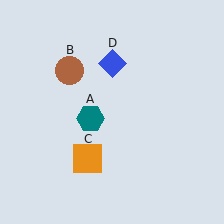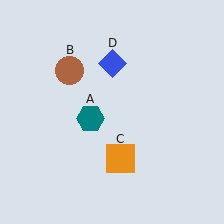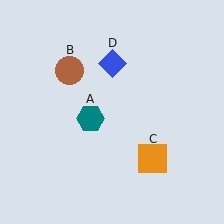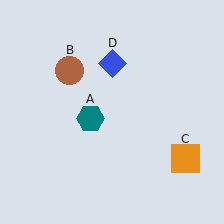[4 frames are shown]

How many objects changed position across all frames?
1 object changed position: orange square (object C).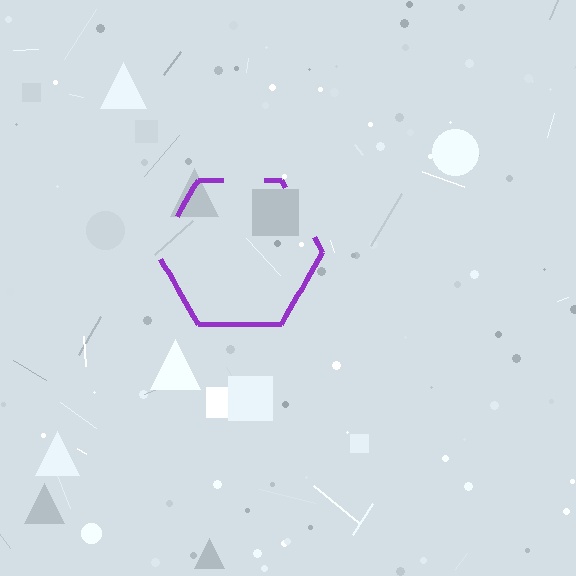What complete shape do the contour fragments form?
The contour fragments form a hexagon.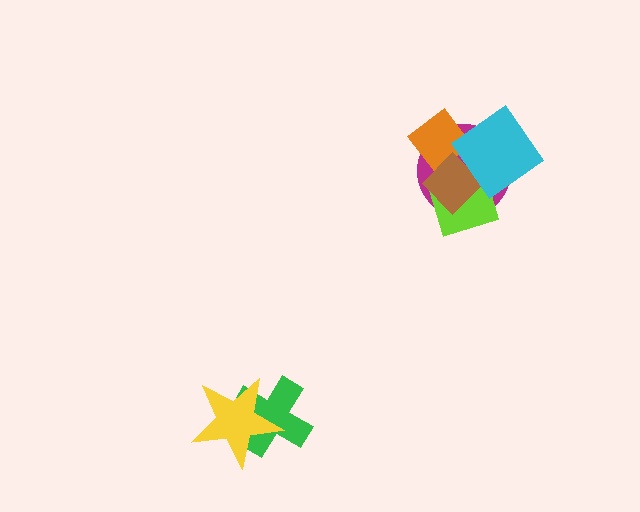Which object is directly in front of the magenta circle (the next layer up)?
The orange diamond is directly in front of the magenta circle.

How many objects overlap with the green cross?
1 object overlaps with the green cross.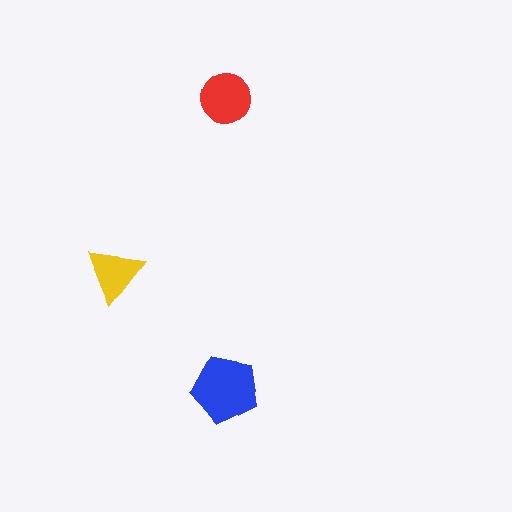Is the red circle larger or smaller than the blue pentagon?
Smaller.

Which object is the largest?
The blue pentagon.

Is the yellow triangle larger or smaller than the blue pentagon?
Smaller.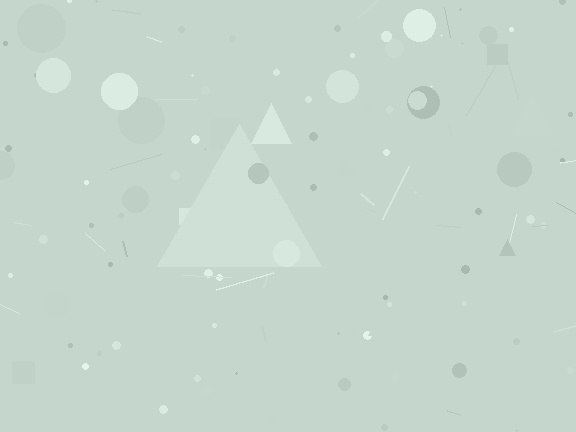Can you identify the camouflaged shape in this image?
The camouflaged shape is a triangle.